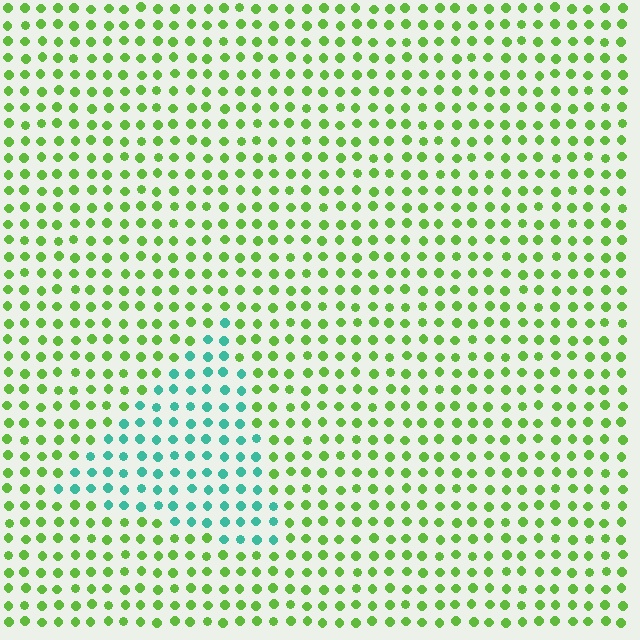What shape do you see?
I see a triangle.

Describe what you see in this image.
The image is filled with small lime elements in a uniform arrangement. A triangle-shaped region is visible where the elements are tinted to a slightly different hue, forming a subtle color boundary.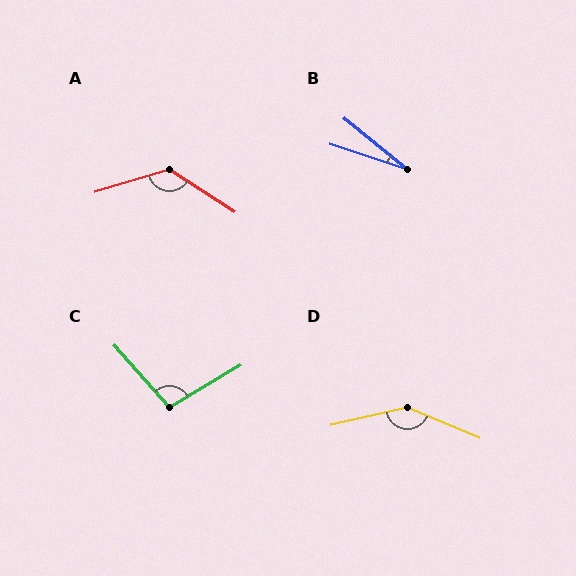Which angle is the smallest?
B, at approximately 21 degrees.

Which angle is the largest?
D, at approximately 144 degrees.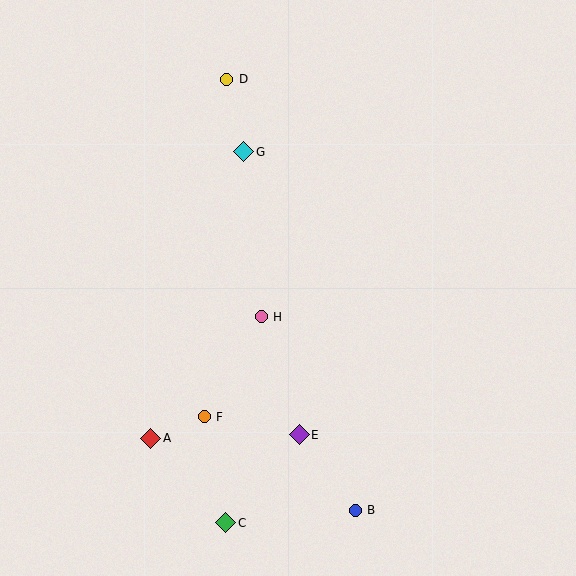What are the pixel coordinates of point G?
Point G is at (244, 152).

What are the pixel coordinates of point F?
Point F is at (204, 417).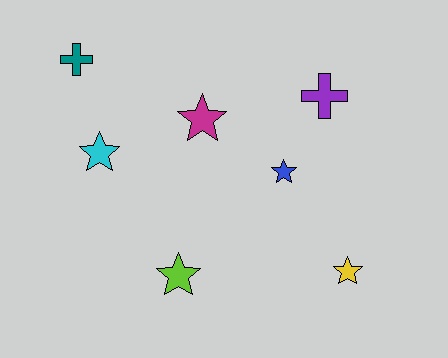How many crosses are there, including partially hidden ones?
There are 2 crosses.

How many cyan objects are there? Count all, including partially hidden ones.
There is 1 cyan object.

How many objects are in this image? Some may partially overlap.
There are 7 objects.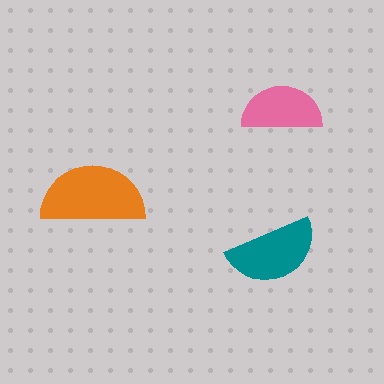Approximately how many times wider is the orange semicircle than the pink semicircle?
About 1.5 times wider.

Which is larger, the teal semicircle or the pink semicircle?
The teal one.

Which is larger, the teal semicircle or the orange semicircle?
The orange one.